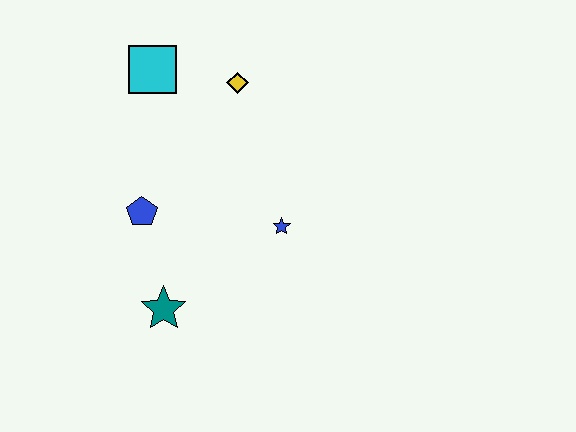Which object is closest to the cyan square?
The yellow diamond is closest to the cyan square.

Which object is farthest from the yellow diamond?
The teal star is farthest from the yellow diamond.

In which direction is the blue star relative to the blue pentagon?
The blue star is to the right of the blue pentagon.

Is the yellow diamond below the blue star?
No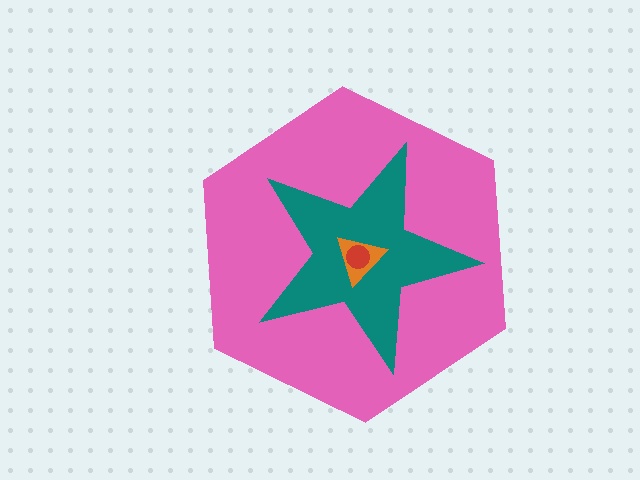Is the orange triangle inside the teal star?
Yes.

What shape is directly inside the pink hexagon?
The teal star.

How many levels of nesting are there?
4.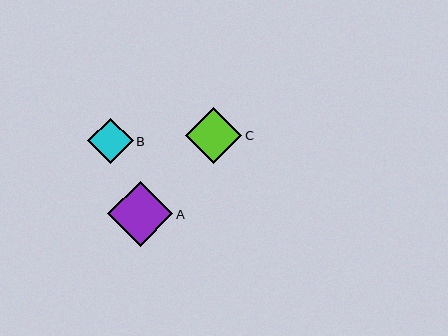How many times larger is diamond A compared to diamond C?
Diamond A is approximately 1.1 times the size of diamond C.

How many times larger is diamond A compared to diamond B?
Diamond A is approximately 1.4 times the size of diamond B.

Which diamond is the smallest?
Diamond B is the smallest with a size of approximately 46 pixels.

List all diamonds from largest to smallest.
From largest to smallest: A, C, B.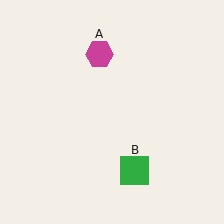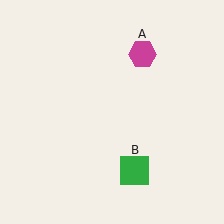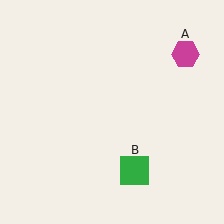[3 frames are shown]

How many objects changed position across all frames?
1 object changed position: magenta hexagon (object A).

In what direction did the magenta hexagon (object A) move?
The magenta hexagon (object A) moved right.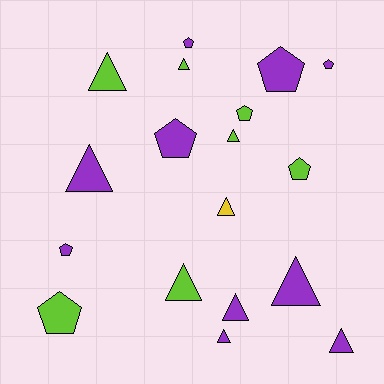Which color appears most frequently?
Purple, with 10 objects.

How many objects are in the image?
There are 18 objects.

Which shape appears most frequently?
Triangle, with 10 objects.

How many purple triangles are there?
There are 5 purple triangles.